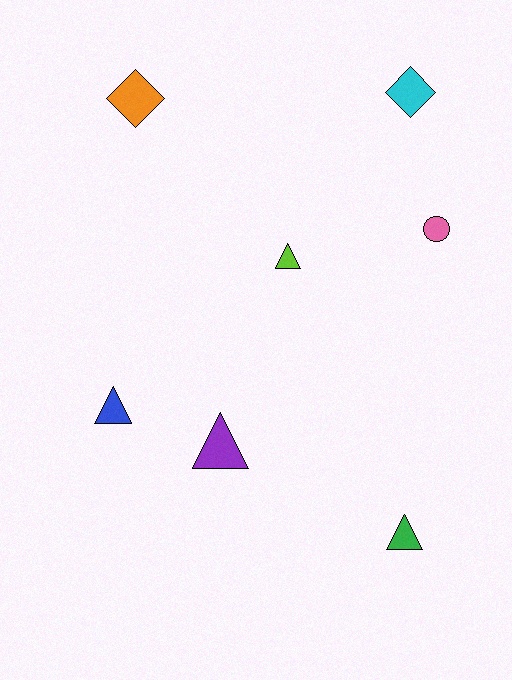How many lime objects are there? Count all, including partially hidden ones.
There is 1 lime object.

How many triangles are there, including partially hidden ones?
There are 4 triangles.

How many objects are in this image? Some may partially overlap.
There are 7 objects.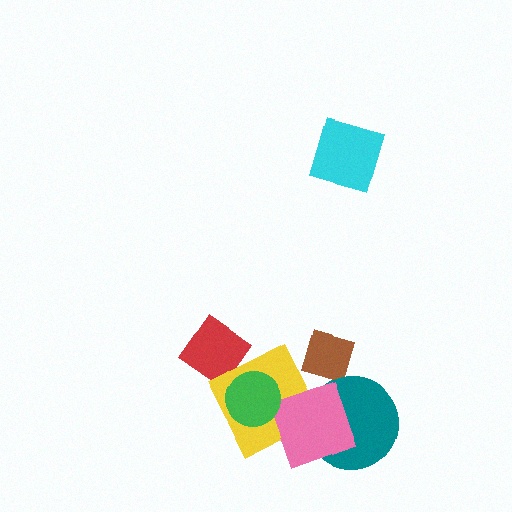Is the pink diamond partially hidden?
Yes, it is partially covered by another shape.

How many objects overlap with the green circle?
2 objects overlap with the green circle.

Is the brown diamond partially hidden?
Yes, it is partially covered by another shape.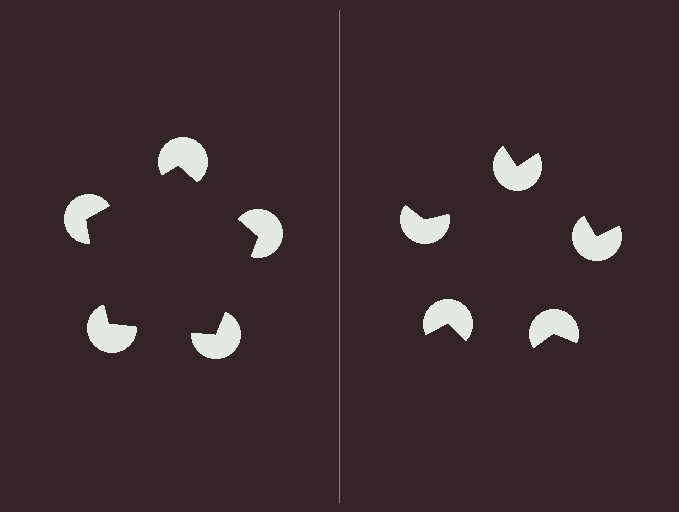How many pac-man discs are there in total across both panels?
10 — 5 on each side.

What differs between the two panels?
The pac-man discs are positioned identically on both sides; only the wedge orientations differ. On the left they align to a pentagon; on the right they are misaligned.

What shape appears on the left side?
An illusory pentagon.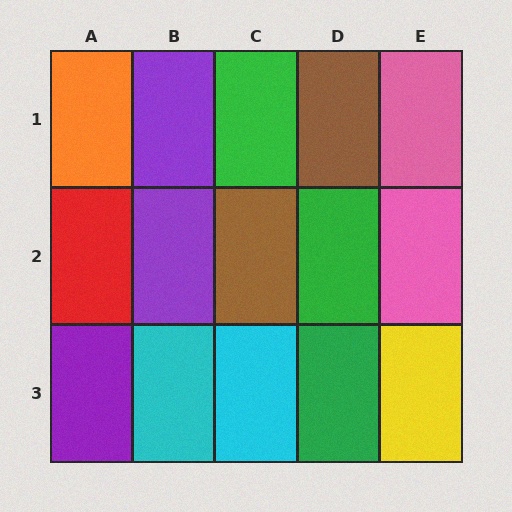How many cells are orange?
1 cell is orange.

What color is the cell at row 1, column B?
Purple.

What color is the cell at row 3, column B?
Cyan.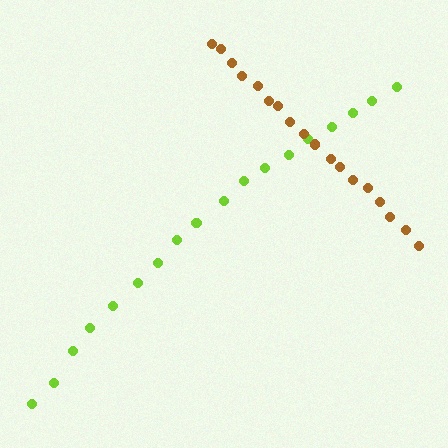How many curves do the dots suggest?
There are 2 distinct paths.